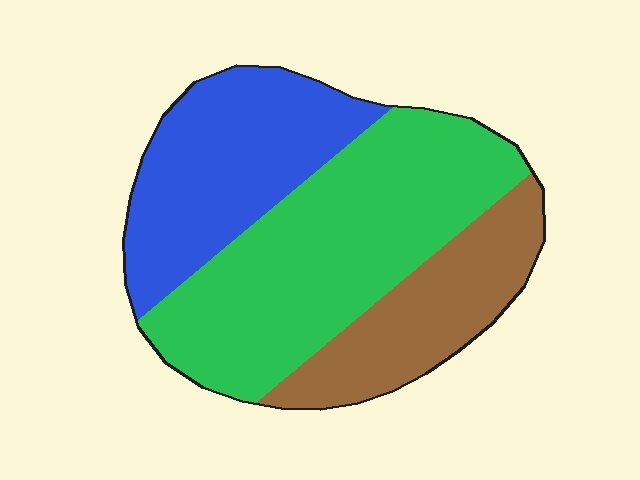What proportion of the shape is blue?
Blue covers about 30% of the shape.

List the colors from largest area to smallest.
From largest to smallest: green, blue, brown.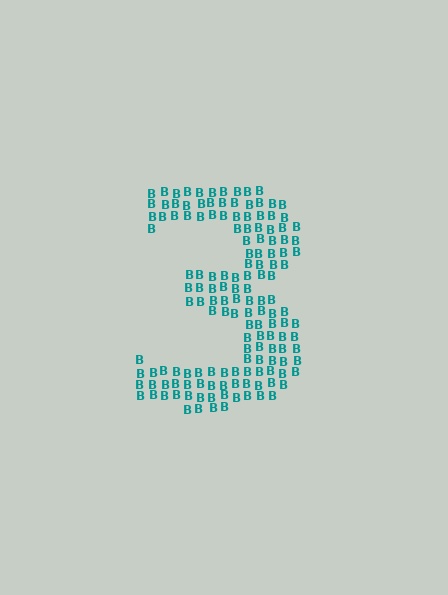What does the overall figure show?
The overall figure shows the digit 3.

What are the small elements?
The small elements are letter B's.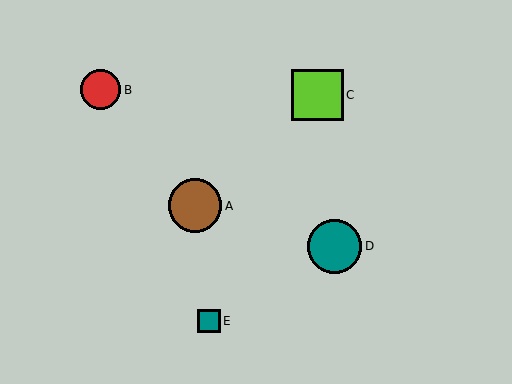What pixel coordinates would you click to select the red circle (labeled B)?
Click at (101, 90) to select the red circle B.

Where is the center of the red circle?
The center of the red circle is at (101, 90).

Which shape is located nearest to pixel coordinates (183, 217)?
The brown circle (labeled A) at (195, 206) is nearest to that location.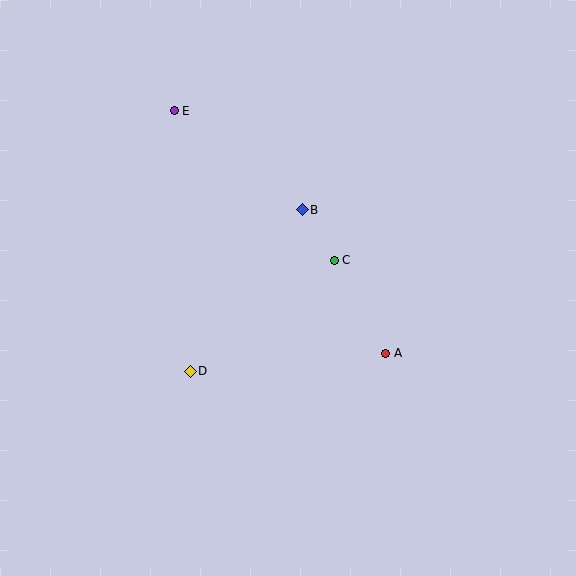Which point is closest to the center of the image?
Point C at (334, 260) is closest to the center.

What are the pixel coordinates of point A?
Point A is at (386, 353).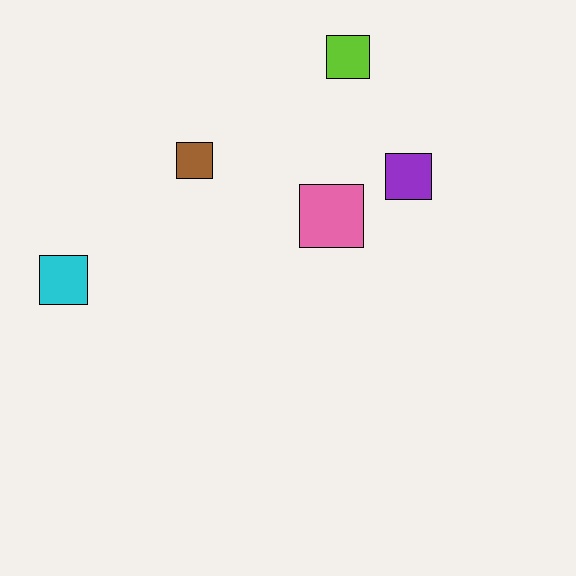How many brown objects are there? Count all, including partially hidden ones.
There is 1 brown object.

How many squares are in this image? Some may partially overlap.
There are 5 squares.